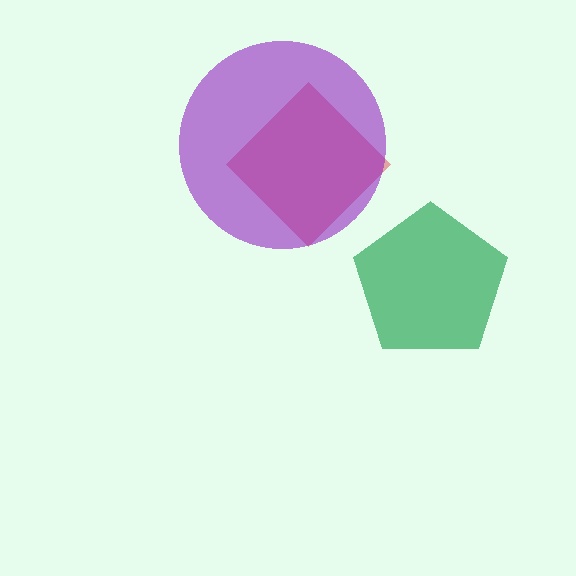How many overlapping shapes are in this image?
There are 3 overlapping shapes in the image.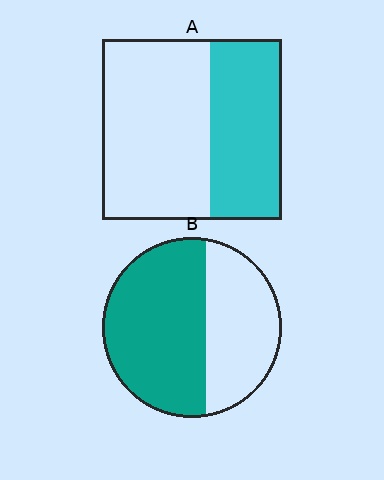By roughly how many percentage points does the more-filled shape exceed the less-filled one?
By roughly 20 percentage points (B over A).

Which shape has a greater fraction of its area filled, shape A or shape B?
Shape B.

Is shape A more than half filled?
No.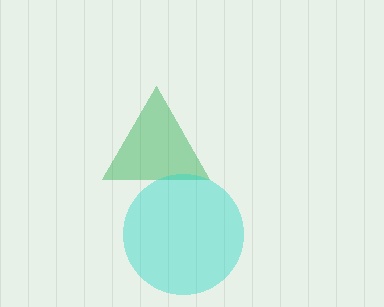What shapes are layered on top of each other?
The layered shapes are: a green triangle, a cyan circle.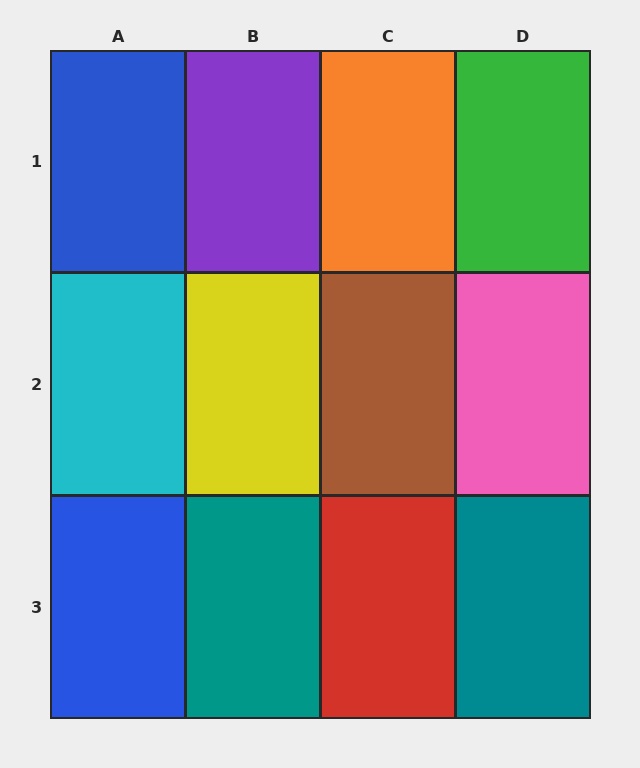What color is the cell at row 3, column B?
Teal.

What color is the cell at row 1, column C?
Orange.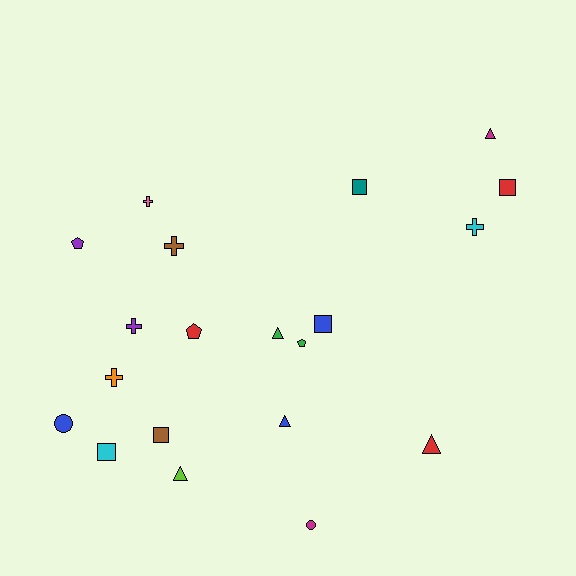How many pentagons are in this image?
There are 3 pentagons.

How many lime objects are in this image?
There is 1 lime object.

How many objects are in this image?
There are 20 objects.